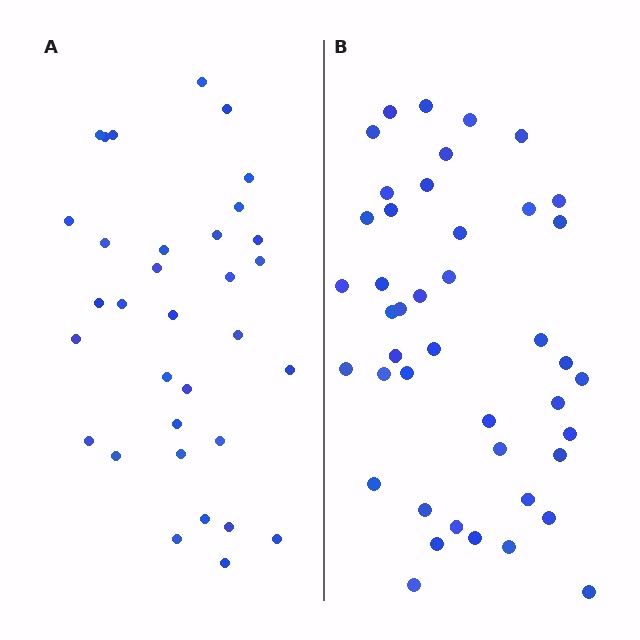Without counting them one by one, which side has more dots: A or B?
Region B (the right region) has more dots.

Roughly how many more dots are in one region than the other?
Region B has roughly 10 or so more dots than region A.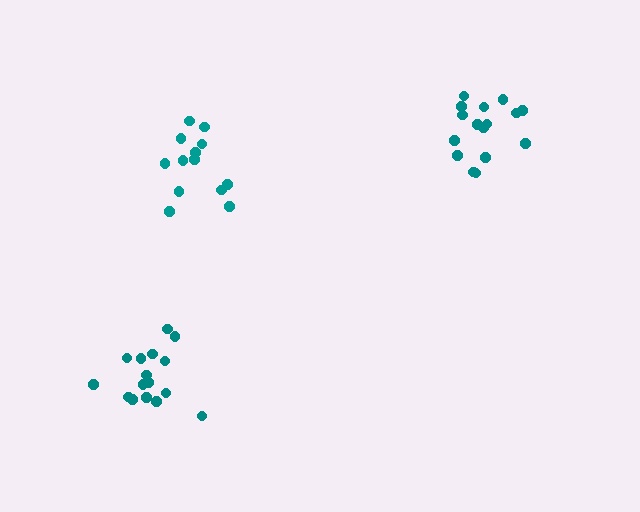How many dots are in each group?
Group 1: 16 dots, Group 2: 16 dots, Group 3: 13 dots (45 total).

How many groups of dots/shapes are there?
There are 3 groups.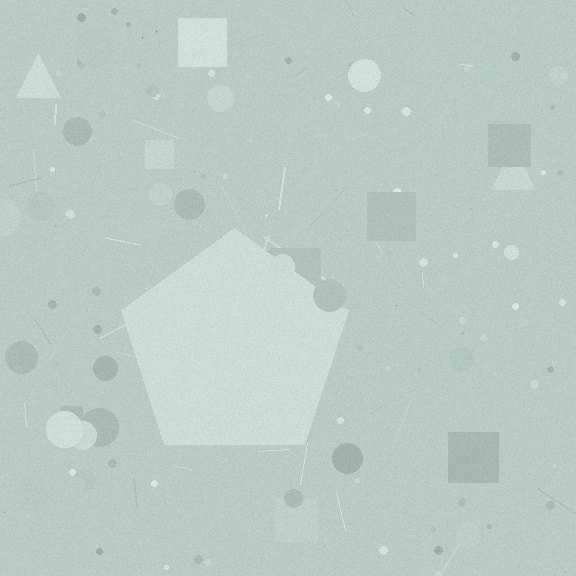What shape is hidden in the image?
A pentagon is hidden in the image.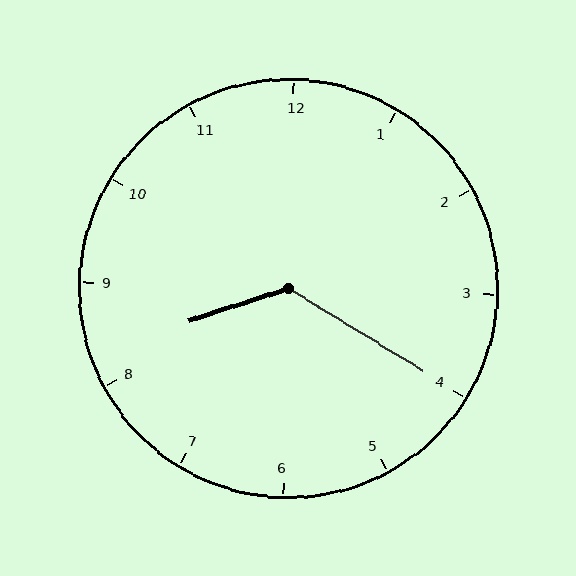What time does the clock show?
8:20.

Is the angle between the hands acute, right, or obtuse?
It is obtuse.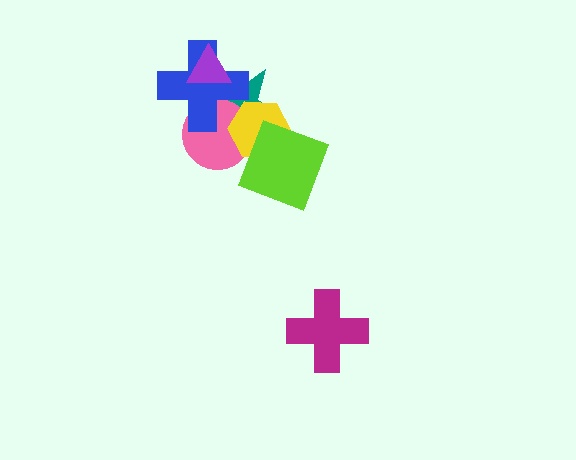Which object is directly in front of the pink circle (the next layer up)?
The blue cross is directly in front of the pink circle.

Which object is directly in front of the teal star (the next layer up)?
The pink circle is directly in front of the teal star.